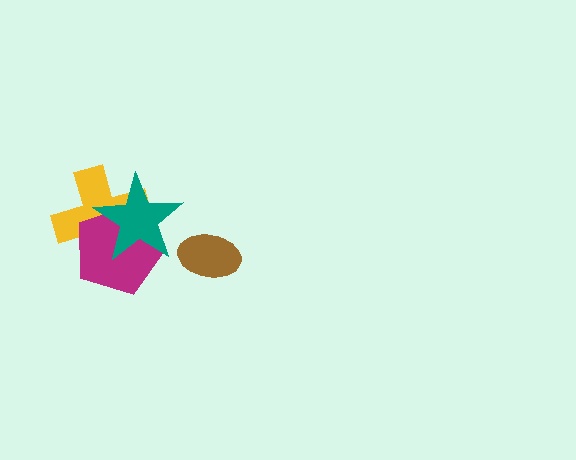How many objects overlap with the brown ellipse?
0 objects overlap with the brown ellipse.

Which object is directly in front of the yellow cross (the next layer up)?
The magenta pentagon is directly in front of the yellow cross.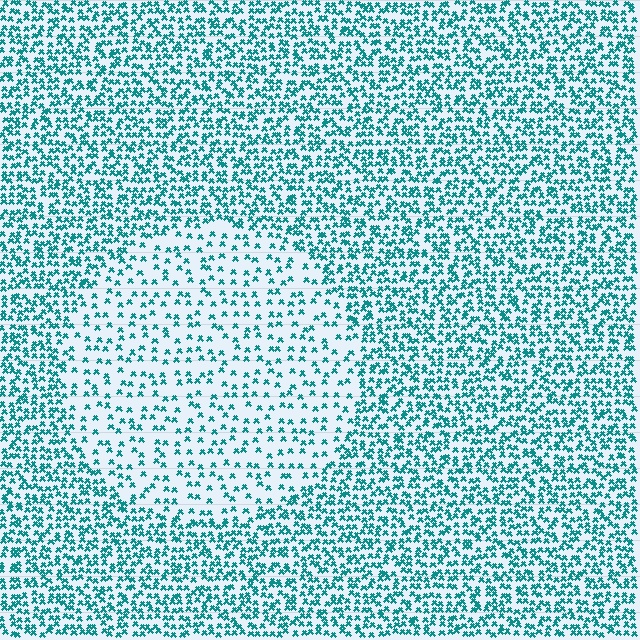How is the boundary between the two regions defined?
The boundary is defined by a change in element density (approximately 2.2x ratio). All elements are the same color, size, and shape.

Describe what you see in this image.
The image contains small teal elements arranged at two different densities. A circle-shaped region is visible where the elements are less densely packed than the surrounding area.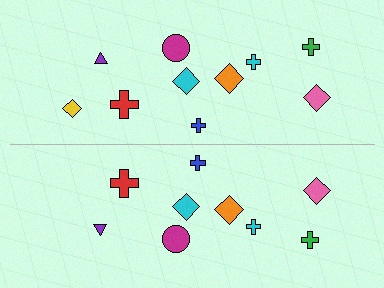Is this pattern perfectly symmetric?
No, the pattern is not perfectly symmetric. A yellow diamond is missing from the bottom side.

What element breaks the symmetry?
A yellow diamond is missing from the bottom side.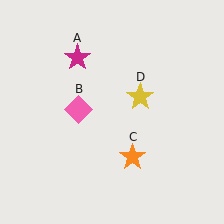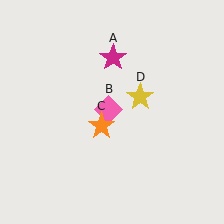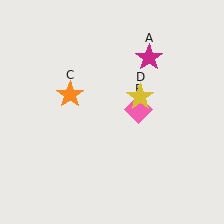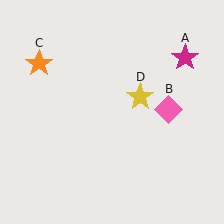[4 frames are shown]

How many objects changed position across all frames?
3 objects changed position: magenta star (object A), pink diamond (object B), orange star (object C).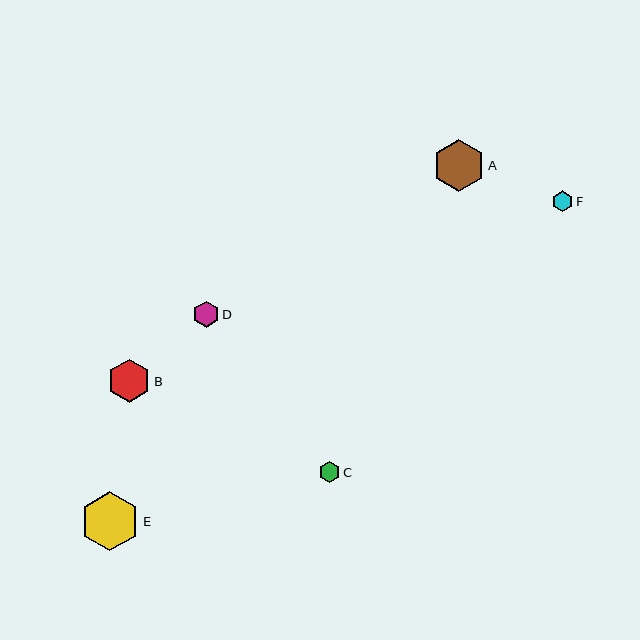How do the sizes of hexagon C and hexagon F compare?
Hexagon C and hexagon F are approximately the same size.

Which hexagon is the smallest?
Hexagon F is the smallest with a size of approximately 20 pixels.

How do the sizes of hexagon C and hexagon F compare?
Hexagon C and hexagon F are approximately the same size.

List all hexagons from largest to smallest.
From largest to smallest: E, A, B, D, C, F.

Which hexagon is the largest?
Hexagon E is the largest with a size of approximately 60 pixels.